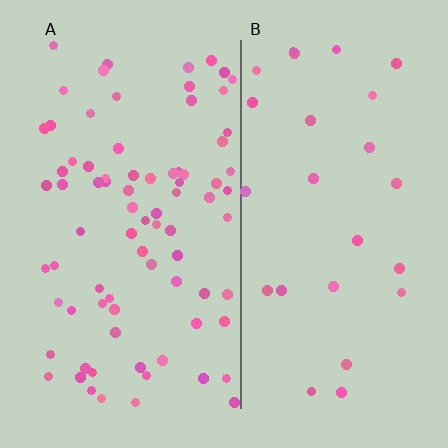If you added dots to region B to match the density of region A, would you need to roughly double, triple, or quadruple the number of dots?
Approximately triple.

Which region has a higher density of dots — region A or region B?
A (the left).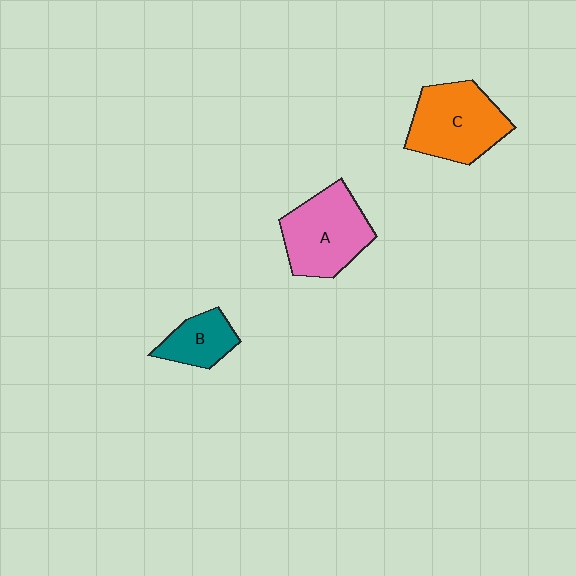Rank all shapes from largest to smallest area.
From largest to smallest: C (orange), A (pink), B (teal).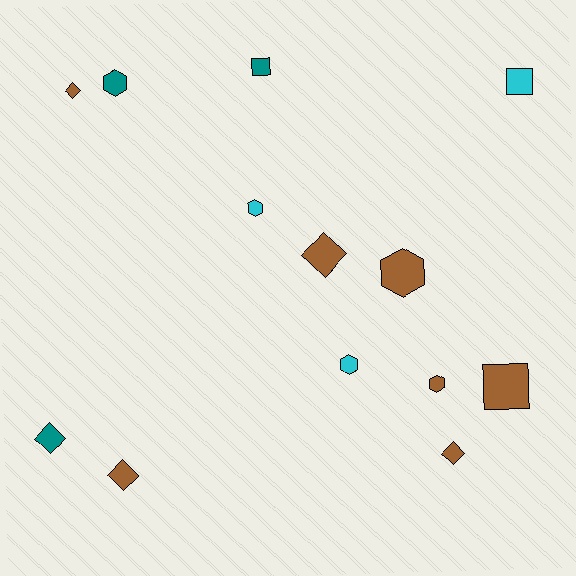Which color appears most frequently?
Brown, with 7 objects.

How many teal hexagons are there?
There is 1 teal hexagon.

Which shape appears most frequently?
Hexagon, with 5 objects.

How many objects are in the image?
There are 13 objects.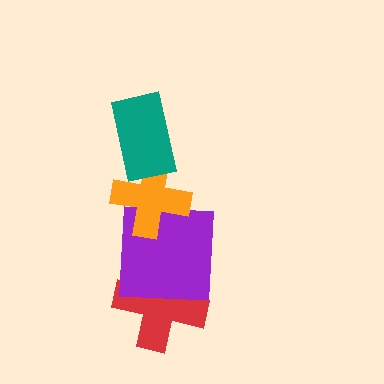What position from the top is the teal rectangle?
The teal rectangle is 1st from the top.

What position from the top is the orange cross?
The orange cross is 2nd from the top.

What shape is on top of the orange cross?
The teal rectangle is on top of the orange cross.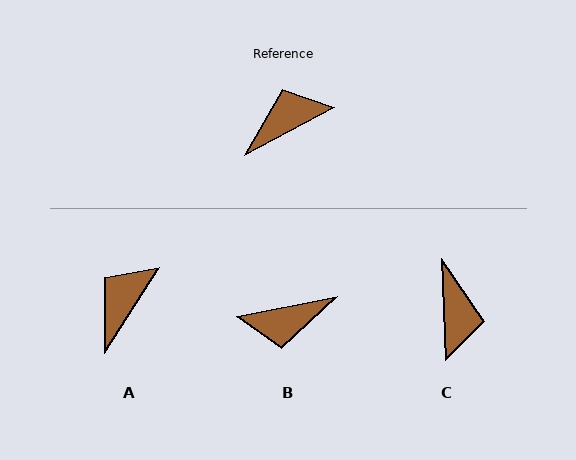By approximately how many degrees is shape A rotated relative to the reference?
Approximately 30 degrees counter-clockwise.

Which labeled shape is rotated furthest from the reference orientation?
B, about 163 degrees away.